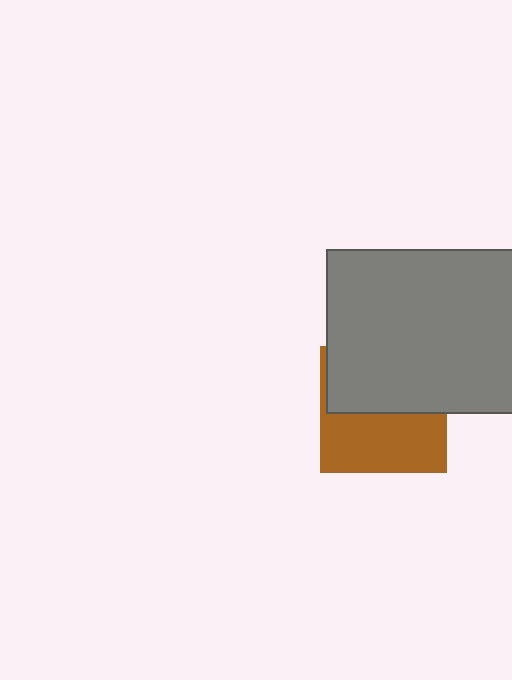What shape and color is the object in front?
The object in front is a gray rectangle.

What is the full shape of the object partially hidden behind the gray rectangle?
The partially hidden object is a brown square.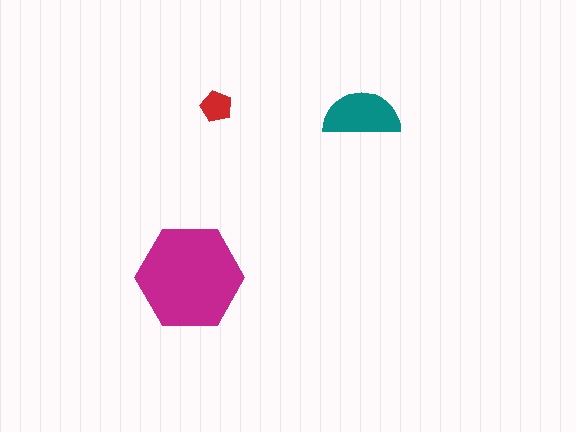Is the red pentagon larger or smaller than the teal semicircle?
Smaller.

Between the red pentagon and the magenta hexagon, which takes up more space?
The magenta hexagon.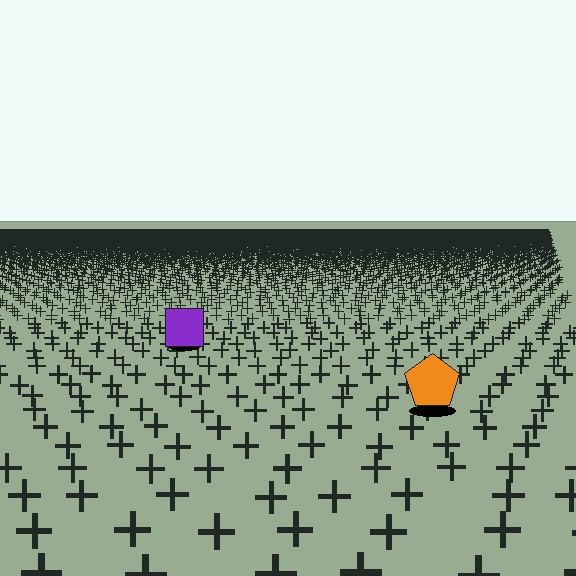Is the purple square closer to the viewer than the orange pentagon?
No. The orange pentagon is closer — you can tell from the texture gradient: the ground texture is coarser near it.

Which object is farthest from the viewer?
The purple square is farthest from the viewer. It appears smaller and the ground texture around it is denser.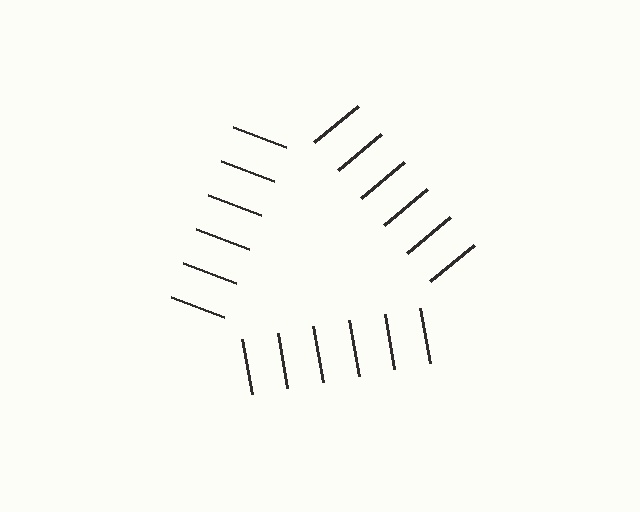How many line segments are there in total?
18 — 6 along each of the 3 edges.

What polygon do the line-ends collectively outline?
An illusory triangle — the line segments terminate on its edges but no continuous stroke is drawn.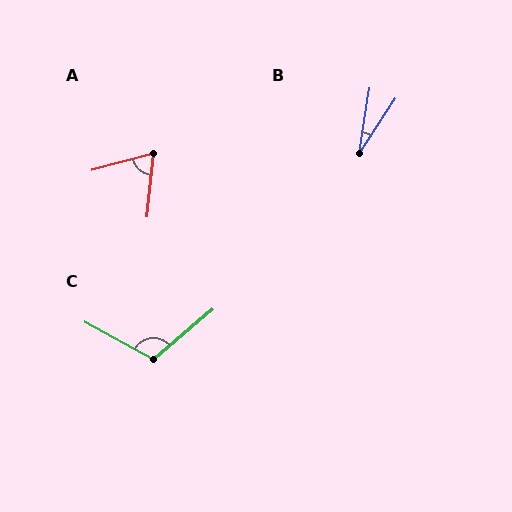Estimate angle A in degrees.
Approximately 69 degrees.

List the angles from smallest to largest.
B (24°), A (69°), C (111°).